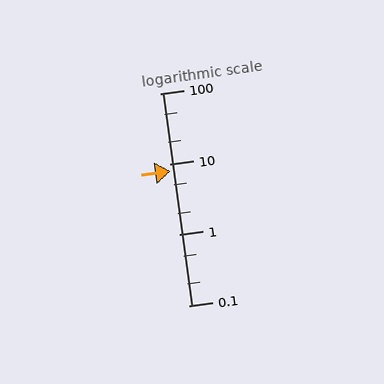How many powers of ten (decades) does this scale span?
The scale spans 3 decades, from 0.1 to 100.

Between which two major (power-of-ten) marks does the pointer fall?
The pointer is between 1 and 10.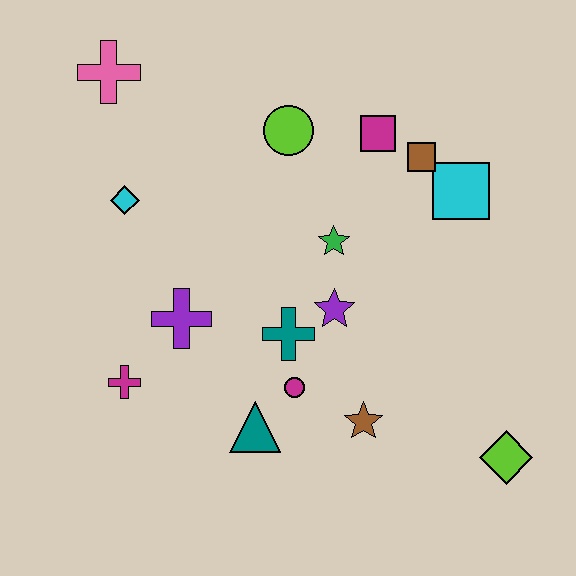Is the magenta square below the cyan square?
No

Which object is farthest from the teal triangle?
The pink cross is farthest from the teal triangle.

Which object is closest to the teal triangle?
The magenta circle is closest to the teal triangle.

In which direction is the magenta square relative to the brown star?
The magenta square is above the brown star.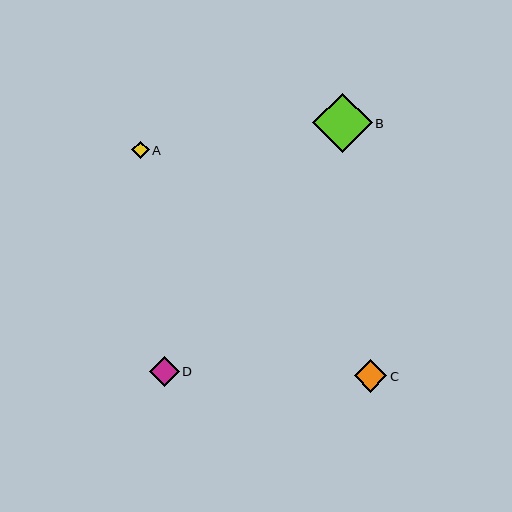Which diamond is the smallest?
Diamond A is the smallest with a size of approximately 17 pixels.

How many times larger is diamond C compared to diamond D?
Diamond C is approximately 1.1 times the size of diamond D.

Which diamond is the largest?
Diamond B is the largest with a size of approximately 59 pixels.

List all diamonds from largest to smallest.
From largest to smallest: B, C, D, A.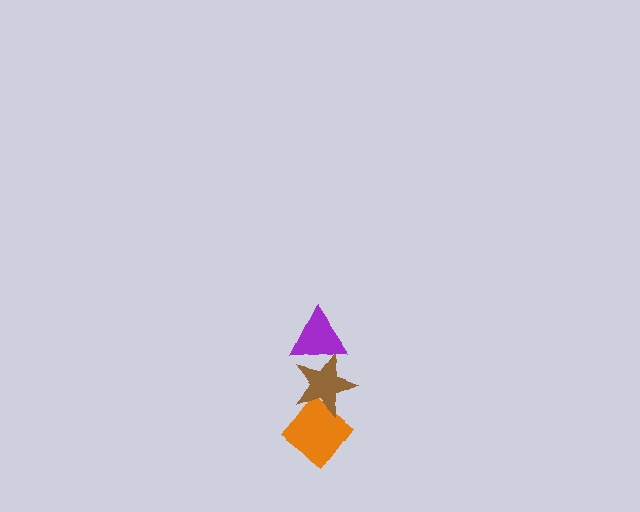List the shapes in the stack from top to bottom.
From top to bottom: the purple triangle, the brown star, the orange diamond.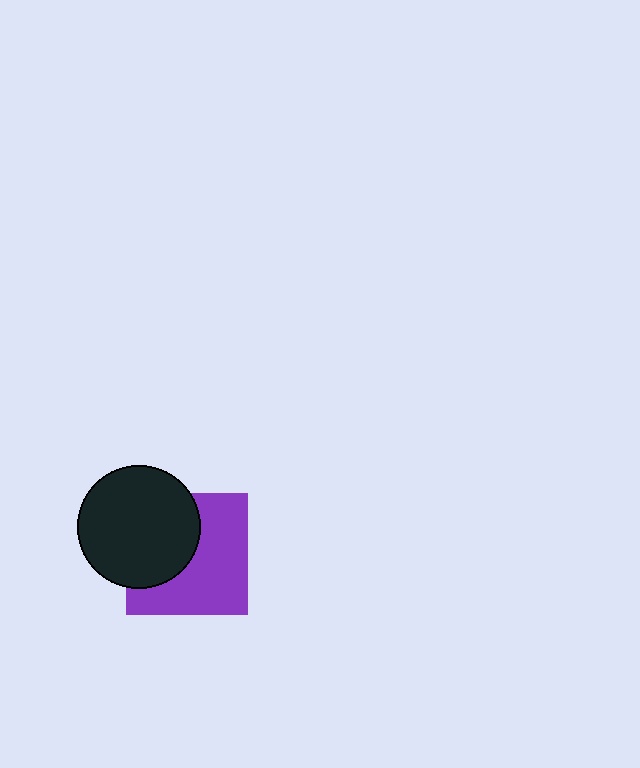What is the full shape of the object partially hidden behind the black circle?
The partially hidden object is a purple square.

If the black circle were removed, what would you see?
You would see the complete purple square.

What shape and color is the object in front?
The object in front is a black circle.